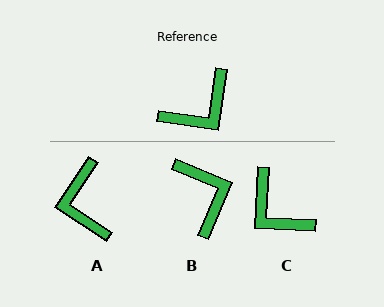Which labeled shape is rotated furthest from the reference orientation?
A, about 115 degrees away.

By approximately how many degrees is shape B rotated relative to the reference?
Approximately 75 degrees counter-clockwise.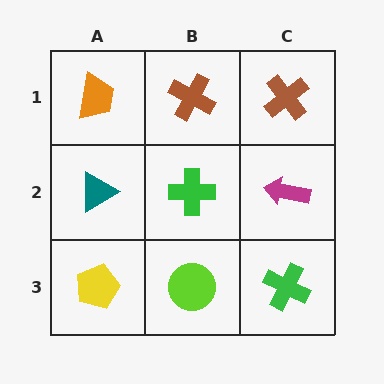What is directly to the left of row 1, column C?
A brown cross.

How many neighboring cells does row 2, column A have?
3.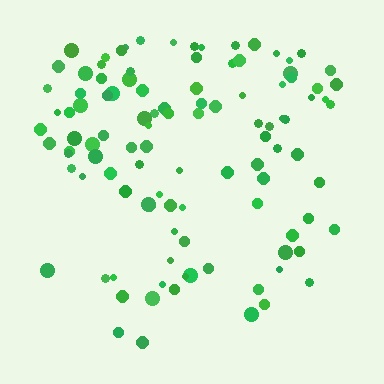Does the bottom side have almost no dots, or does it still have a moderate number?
Still a moderate number, just noticeably fewer than the top.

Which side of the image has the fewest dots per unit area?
The bottom.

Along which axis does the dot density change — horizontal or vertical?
Vertical.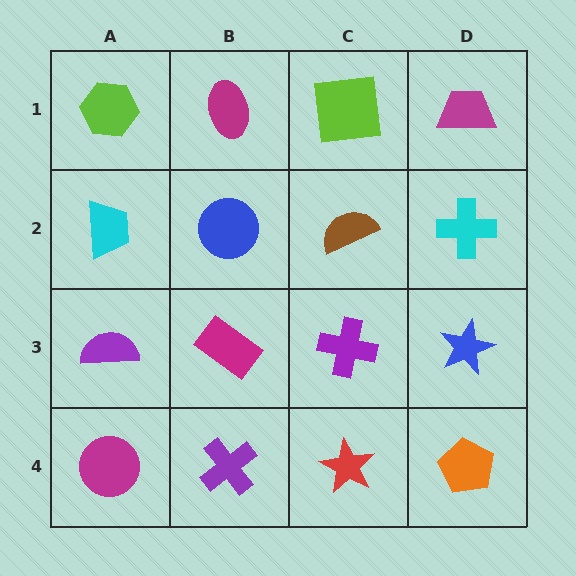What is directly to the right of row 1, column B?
A lime square.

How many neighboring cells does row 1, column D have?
2.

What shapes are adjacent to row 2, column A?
A lime hexagon (row 1, column A), a purple semicircle (row 3, column A), a blue circle (row 2, column B).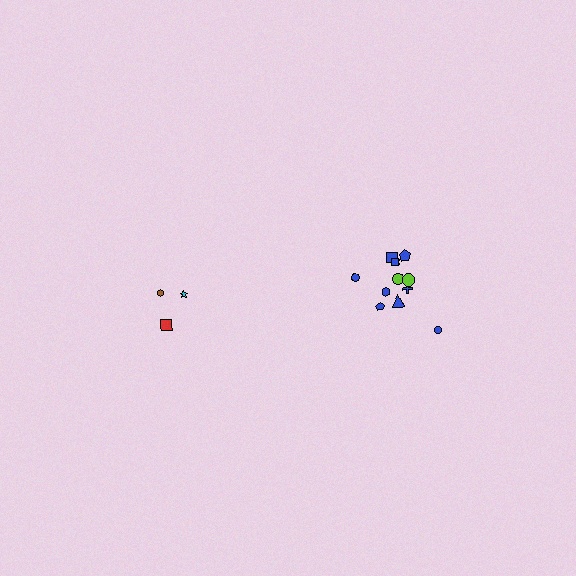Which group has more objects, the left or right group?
The right group.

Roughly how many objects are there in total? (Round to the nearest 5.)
Roughly 15 objects in total.